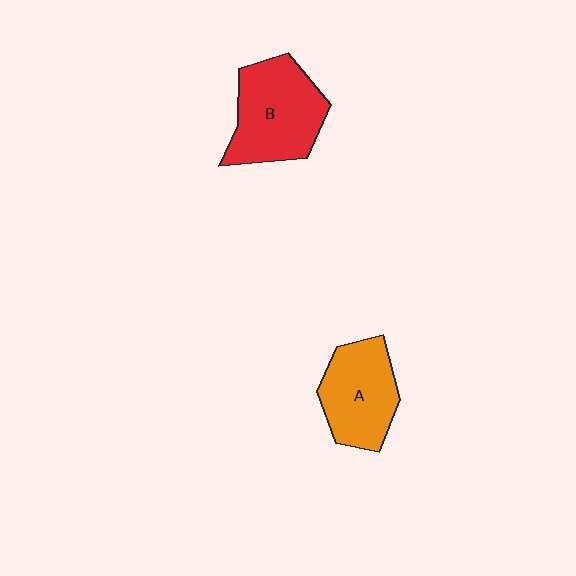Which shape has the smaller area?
Shape A (orange).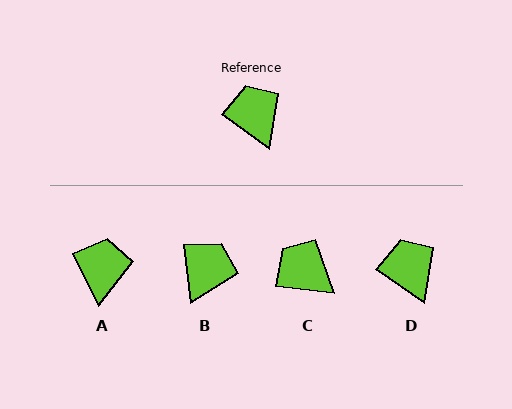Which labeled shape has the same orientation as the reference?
D.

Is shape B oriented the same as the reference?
No, it is off by about 48 degrees.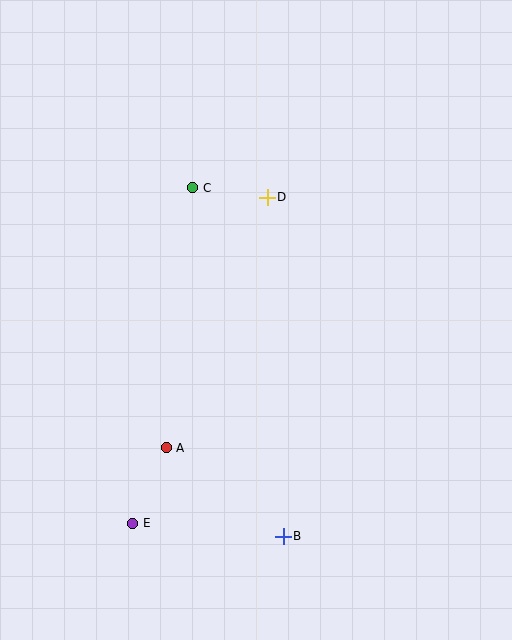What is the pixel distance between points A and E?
The distance between A and E is 83 pixels.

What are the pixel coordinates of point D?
Point D is at (267, 197).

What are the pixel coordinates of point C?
Point C is at (193, 188).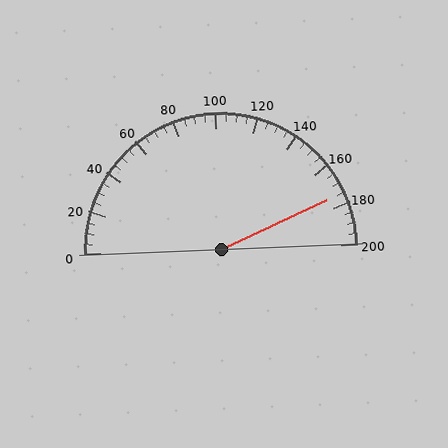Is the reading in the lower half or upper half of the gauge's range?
The reading is in the upper half of the range (0 to 200).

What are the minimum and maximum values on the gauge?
The gauge ranges from 0 to 200.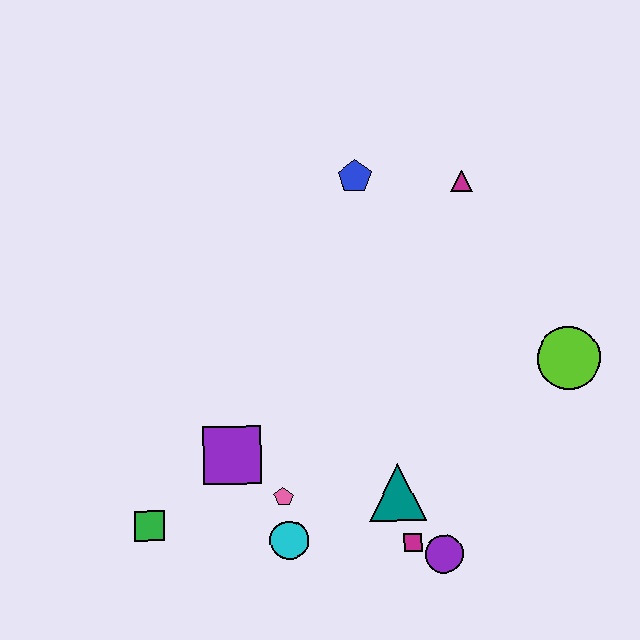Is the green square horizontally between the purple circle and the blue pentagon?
No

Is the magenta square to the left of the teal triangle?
No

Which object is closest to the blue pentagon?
The magenta triangle is closest to the blue pentagon.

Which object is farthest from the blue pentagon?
The green square is farthest from the blue pentagon.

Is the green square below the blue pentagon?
Yes